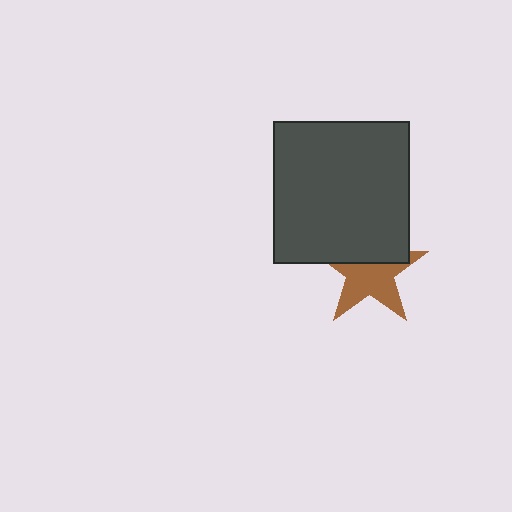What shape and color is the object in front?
The object in front is a dark gray rectangle.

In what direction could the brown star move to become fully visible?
The brown star could move down. That would shift it out from behind the dark gray rectangle entirely.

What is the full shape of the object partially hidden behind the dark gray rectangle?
The partially hidden object is a brown star.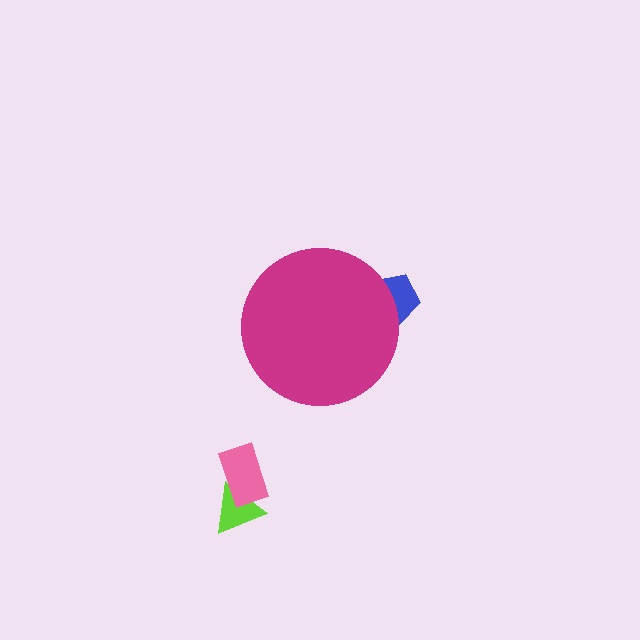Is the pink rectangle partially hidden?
No, the pink rectangle is fully visible.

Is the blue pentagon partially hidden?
Yes, the blue pentagon is partially hidden behind the magenta circle.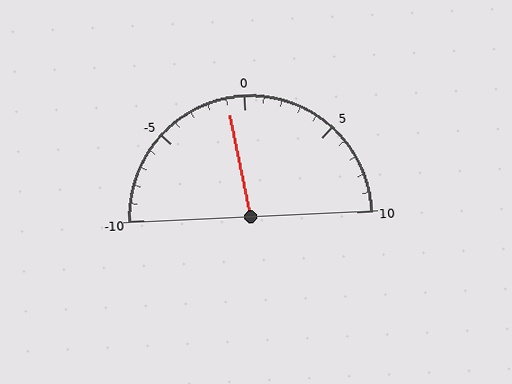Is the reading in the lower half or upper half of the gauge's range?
The reading is in the lower half of the range (-10 to 10).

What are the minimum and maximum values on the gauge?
The gauge ranges from -10 to 10.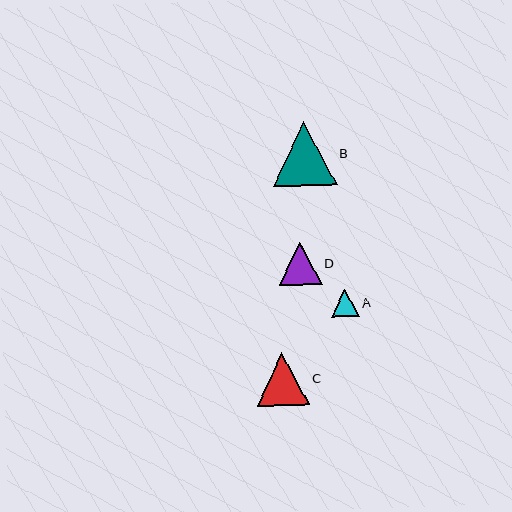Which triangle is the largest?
Triangle B is the largest with a size of approximately 64 pixels.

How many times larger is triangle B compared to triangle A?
Triangle B is approximately 2.4 times the size of triangle A.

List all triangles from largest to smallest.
From largest to smallest: B, C, D, A.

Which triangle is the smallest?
Triangle A is the smallest with a size of approximately 27 pixels.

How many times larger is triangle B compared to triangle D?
Triangle B is approximately 1.5 times the size of triangle D.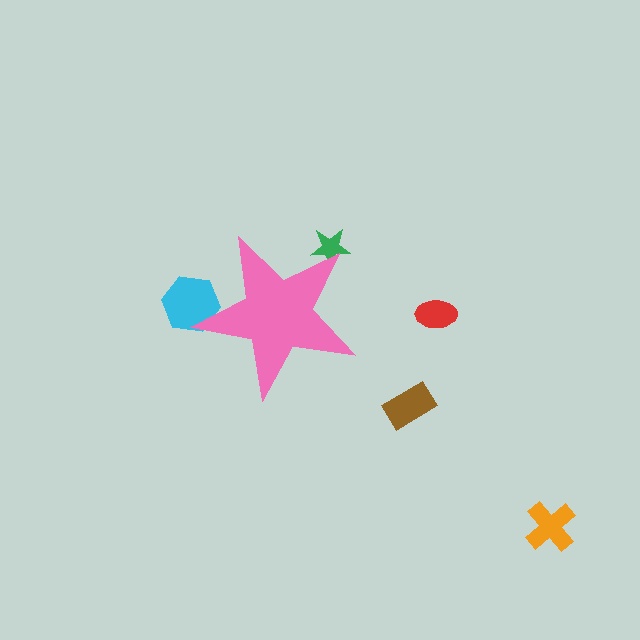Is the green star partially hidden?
Yes, the green star is partially hidden behind the pink star.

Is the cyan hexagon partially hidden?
Yes, the cyan hexagon is partially hidden behind the pink star.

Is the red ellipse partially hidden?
No, the red ellipse is fully visible.